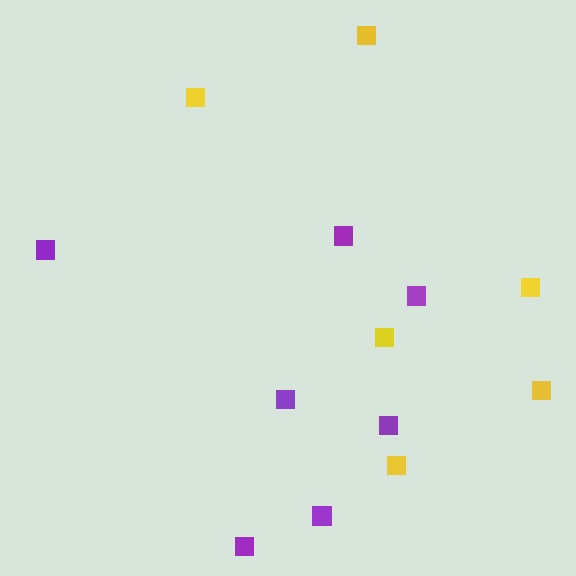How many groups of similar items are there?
There are 2 groups: one group of yellow squares (6) and one group of purple squares (7).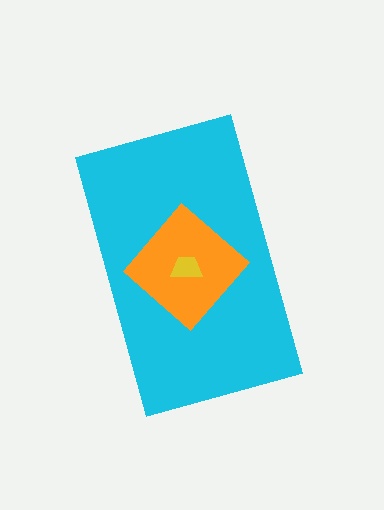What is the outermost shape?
The cyan rectangle.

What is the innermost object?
The yellow trapezoid.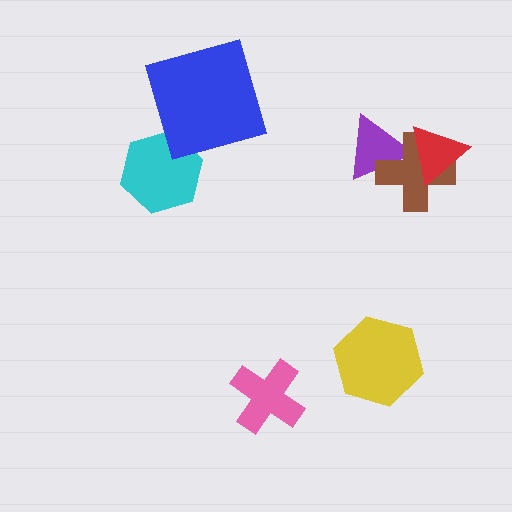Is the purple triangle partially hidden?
Yes, it is partially covered by another shape.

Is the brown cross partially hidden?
Yes, it is partially covered by another shape.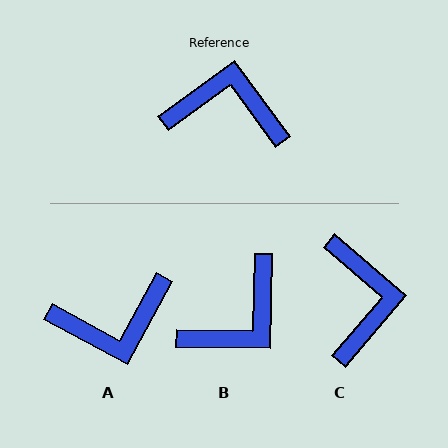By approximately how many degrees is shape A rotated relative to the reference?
Approximately 155 degrees clockwise.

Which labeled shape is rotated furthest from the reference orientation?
A, about 155 degrees away.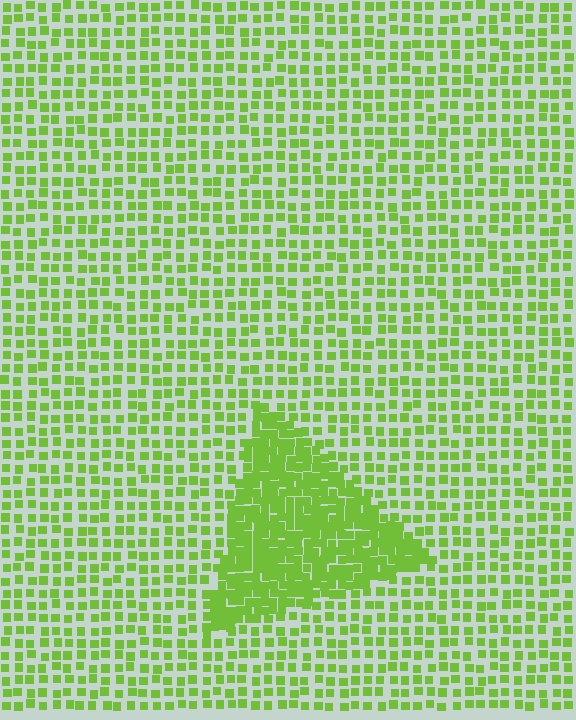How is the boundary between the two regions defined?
The boundary is defined by a change in element density (approximately 2.2x ratio). All elements are the same color, size, and shape.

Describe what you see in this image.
The image contains small lime elements arranged at two different densities. A triangle-shaped region is visible where the elements are more densely packed than the surrounding area.